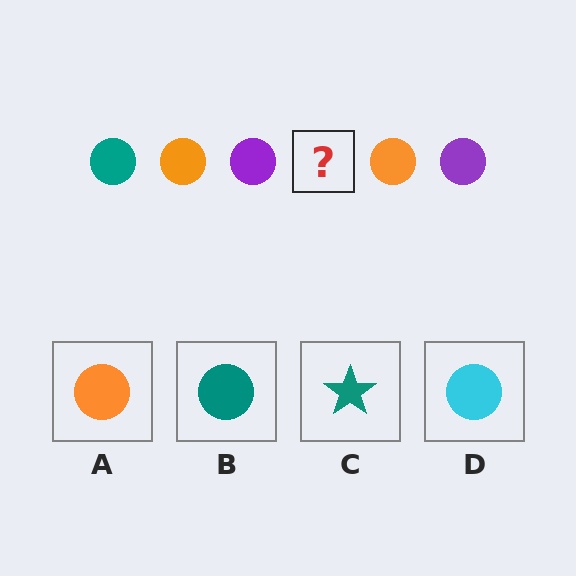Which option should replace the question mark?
Option B.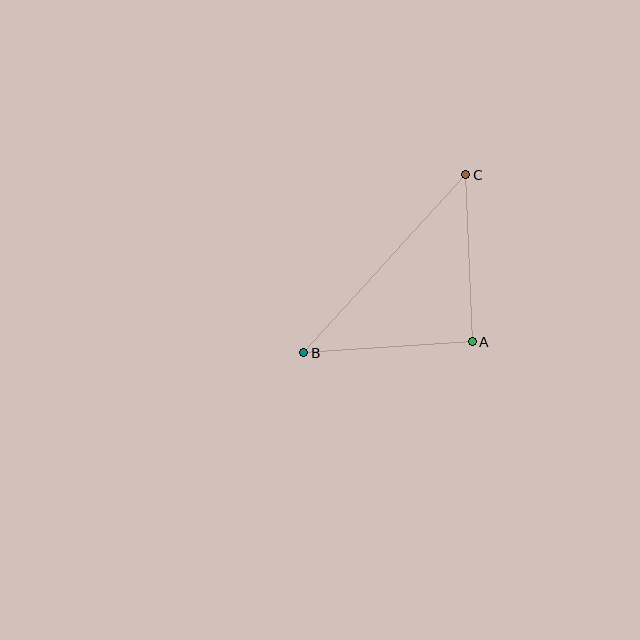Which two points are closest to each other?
Points A and C are closest to each other.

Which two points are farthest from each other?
Points B and C are farthest from each other.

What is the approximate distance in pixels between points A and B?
The distance between A and B is approximately 169 pixels.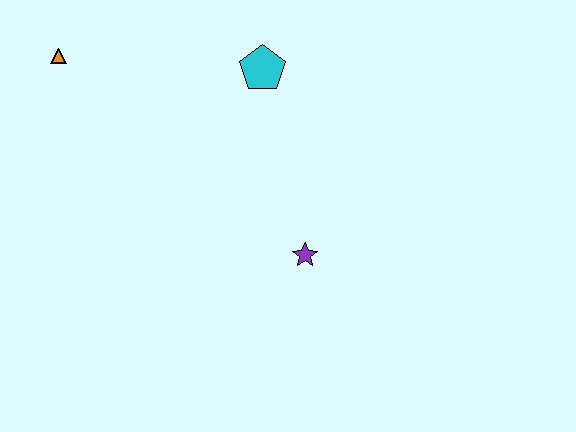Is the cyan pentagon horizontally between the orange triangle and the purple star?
Yes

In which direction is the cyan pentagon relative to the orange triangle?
The cyan pentagon is to the right of the orange triangle.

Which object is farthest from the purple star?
The orange triangle is farthest from the purple star.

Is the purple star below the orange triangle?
Yes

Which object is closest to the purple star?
The cyan pentagon is closest to the purple star.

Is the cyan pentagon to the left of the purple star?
Yes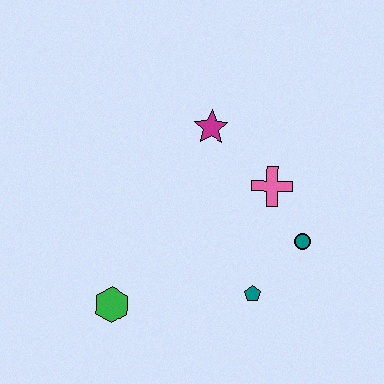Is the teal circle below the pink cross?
Yes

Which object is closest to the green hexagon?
The teal pentagon is closest to the green hexagon.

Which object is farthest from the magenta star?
The green hexagon is farthest from the magenta star.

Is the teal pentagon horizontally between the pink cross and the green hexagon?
Yes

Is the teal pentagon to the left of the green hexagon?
No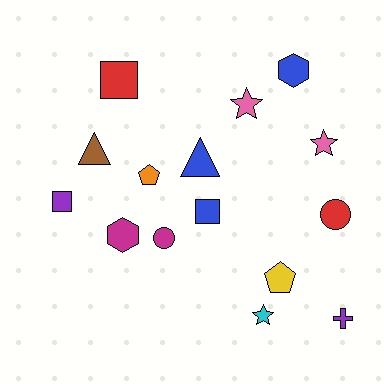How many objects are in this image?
There are 15 objects.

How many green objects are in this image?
There are no green objects.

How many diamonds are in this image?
There are no diamonds.